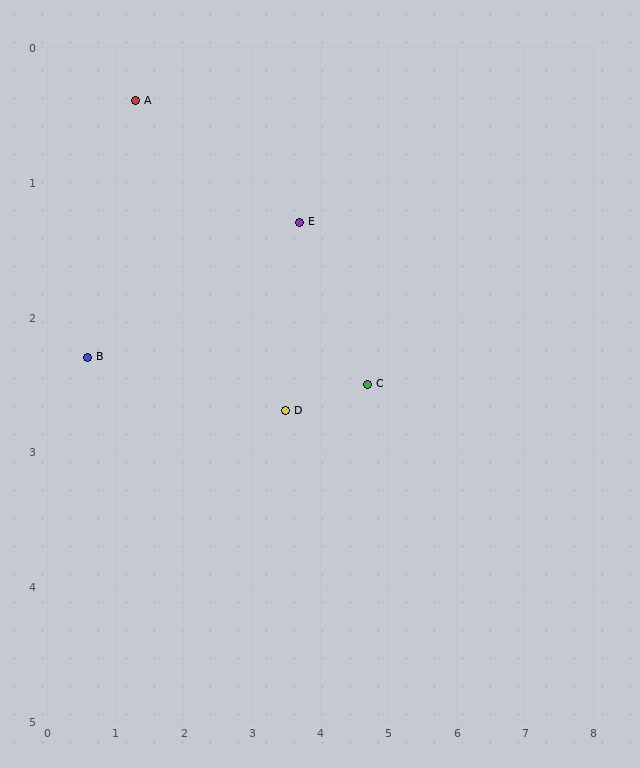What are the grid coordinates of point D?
Point D is at approximately (3.5, 2.7).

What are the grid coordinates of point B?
Point B is at approximately (0.6, 2.3).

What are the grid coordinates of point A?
Point A is at approximately (1.3, 0.4).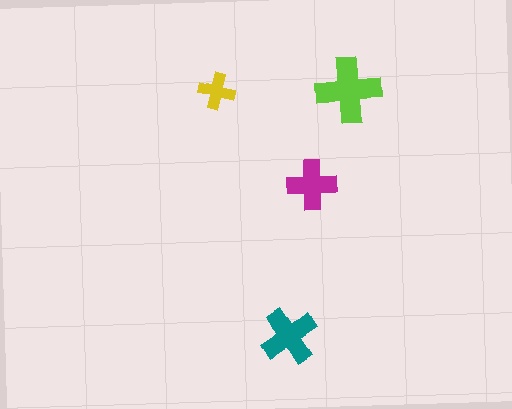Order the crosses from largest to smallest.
the lime one, the teal one, the magenta one, the yellow one.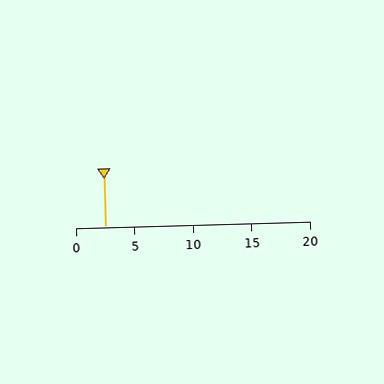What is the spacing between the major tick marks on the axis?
The major ticks are spaced 5 apart.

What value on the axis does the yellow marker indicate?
The marker indicates approximately 2.5.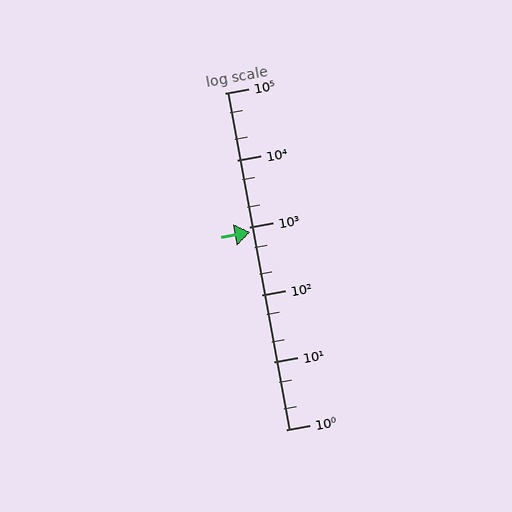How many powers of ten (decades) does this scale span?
The scale spans 5 decades, from 1 to 100000.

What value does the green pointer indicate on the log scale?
The pointer indicates approximately 860.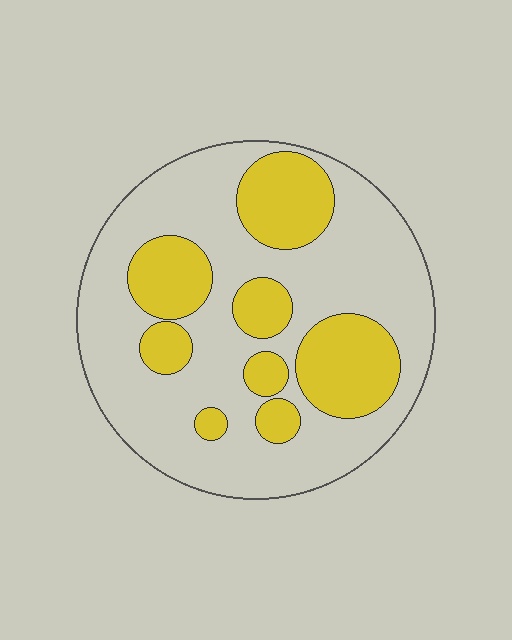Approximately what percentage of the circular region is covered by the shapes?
Approximately 30%.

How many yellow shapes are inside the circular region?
8.